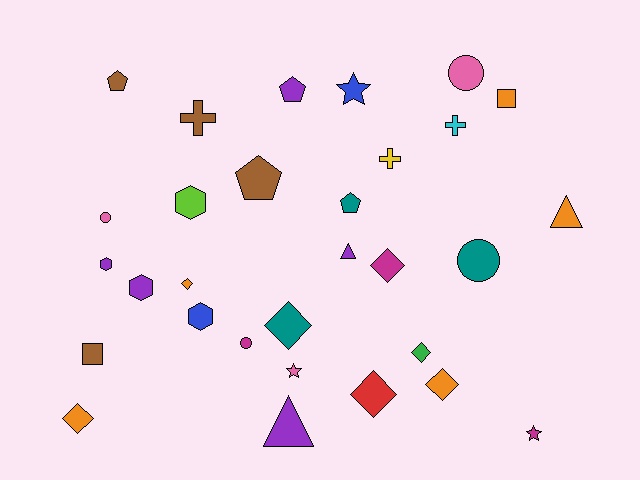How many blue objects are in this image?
There are 2 blue objects.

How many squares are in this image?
There are 2 squares.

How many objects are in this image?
There are 30 objects.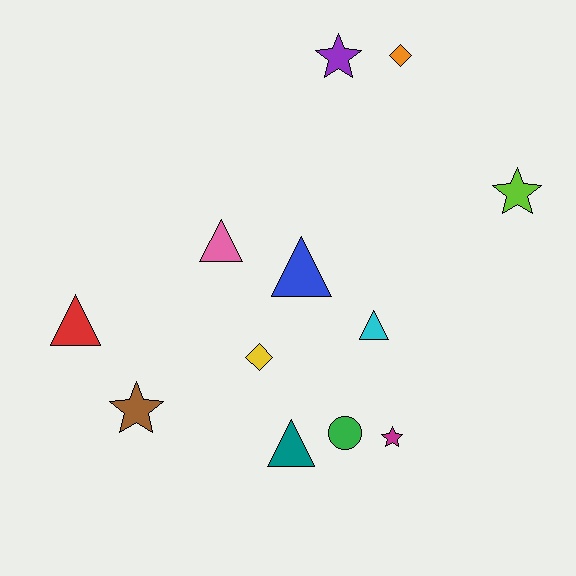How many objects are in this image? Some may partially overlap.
There are 12 objects.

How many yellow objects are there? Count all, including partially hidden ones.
There is 1 yellow object.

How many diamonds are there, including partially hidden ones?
There are 2 diamonds.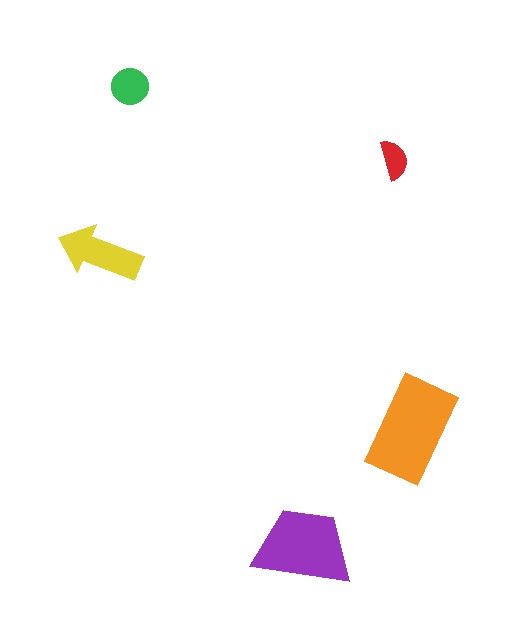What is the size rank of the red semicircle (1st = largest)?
5th.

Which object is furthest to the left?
The yellow arrow is leftmost.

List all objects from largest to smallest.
The orange rectangle, the purple trapezoid, the yellow arrow, the green circle, the red semicircle.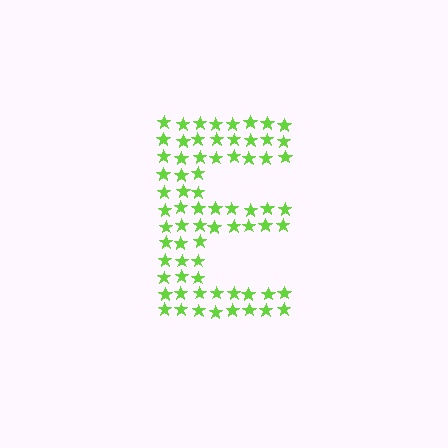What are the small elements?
The small elements are stars.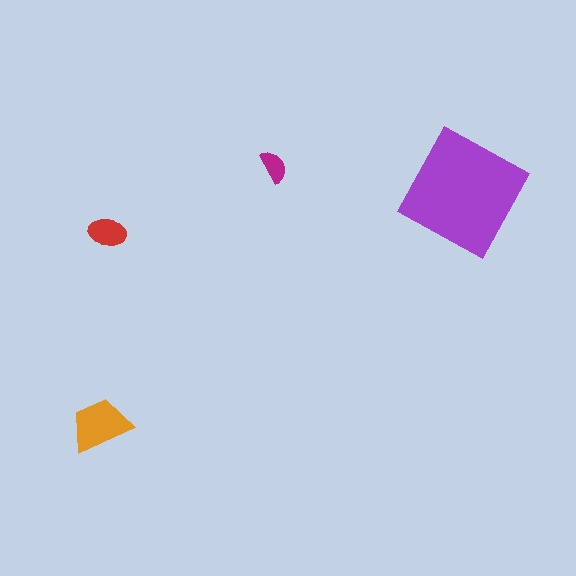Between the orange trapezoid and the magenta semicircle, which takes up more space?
The orange trapezoid.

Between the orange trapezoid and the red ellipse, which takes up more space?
The orange trapezoid.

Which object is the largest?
The purple square.